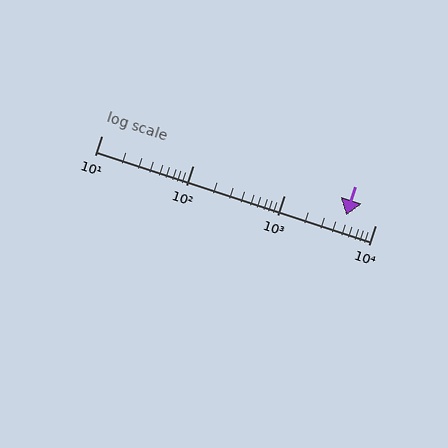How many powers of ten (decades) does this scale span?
The scale spans 3 decades, from 10 to 10000.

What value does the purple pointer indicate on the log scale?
The pointer indicates approximately 4800.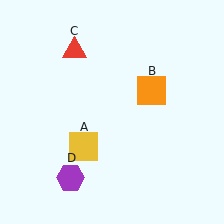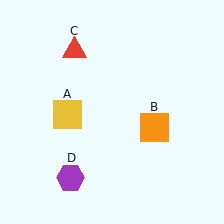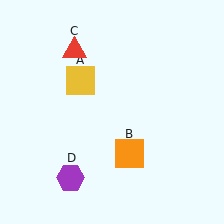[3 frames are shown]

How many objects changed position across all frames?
2 objects changed position: yellow square (object A), orange square (object B).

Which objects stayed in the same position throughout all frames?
Red triangle (object C) and purple hexagon (object D) remained stationary.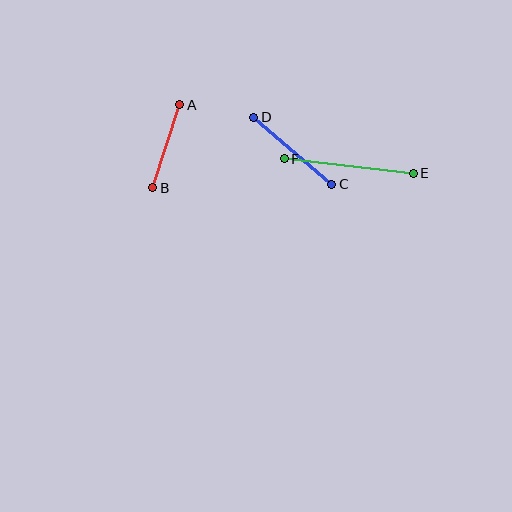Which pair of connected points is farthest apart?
Points E and F are farthest apart.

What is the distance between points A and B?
The distance is approximately 87 pixels.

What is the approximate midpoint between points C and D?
The midpoint is at approximately (293, 151) pixels.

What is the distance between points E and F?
The distance is approximately 130 pixels.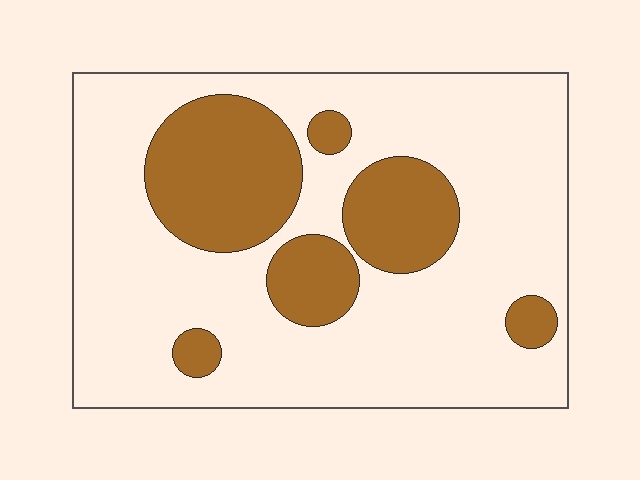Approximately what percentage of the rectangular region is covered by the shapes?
Approximately 25%.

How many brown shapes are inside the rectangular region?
6.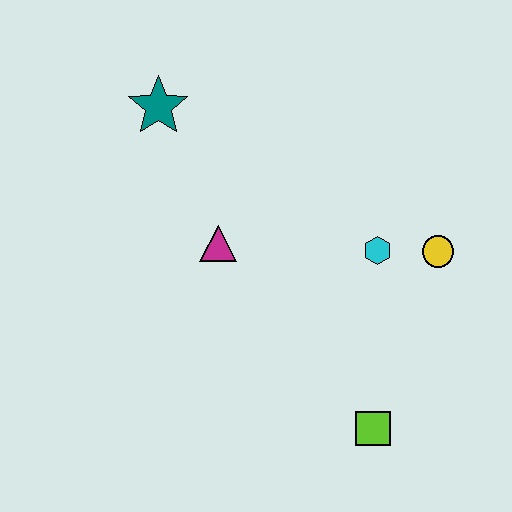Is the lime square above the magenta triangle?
No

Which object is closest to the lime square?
The cyan hexagon is closest to the lime square.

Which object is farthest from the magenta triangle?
The lime square is farthest from the magenta triangle.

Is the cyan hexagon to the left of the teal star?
No